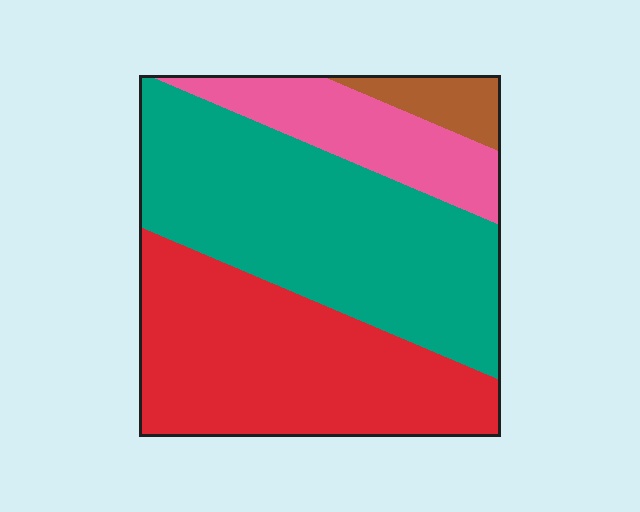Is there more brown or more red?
Red.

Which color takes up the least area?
Brown, at roughly 5%.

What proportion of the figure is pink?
Pink takes up about one sixth (1/6) of the figure.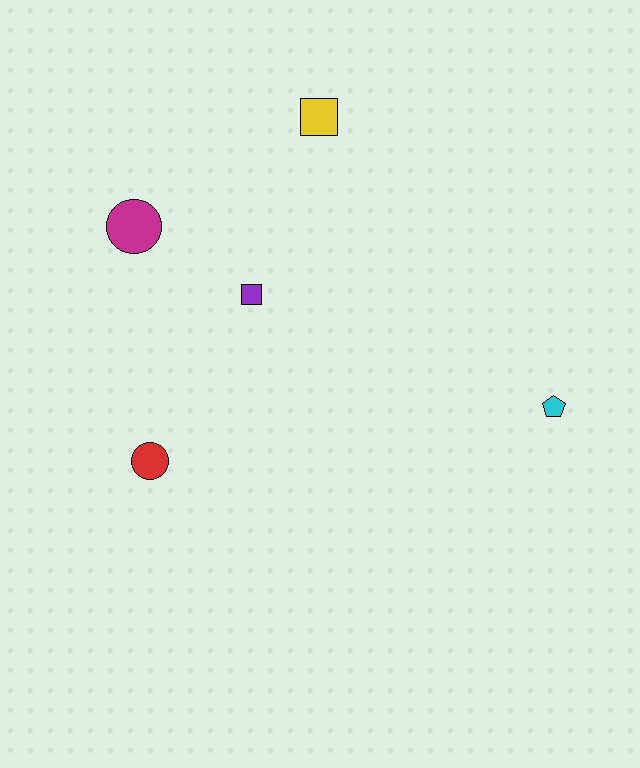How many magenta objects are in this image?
There is 1 magenta object.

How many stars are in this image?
There are no stars.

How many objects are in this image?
There are 5 objects.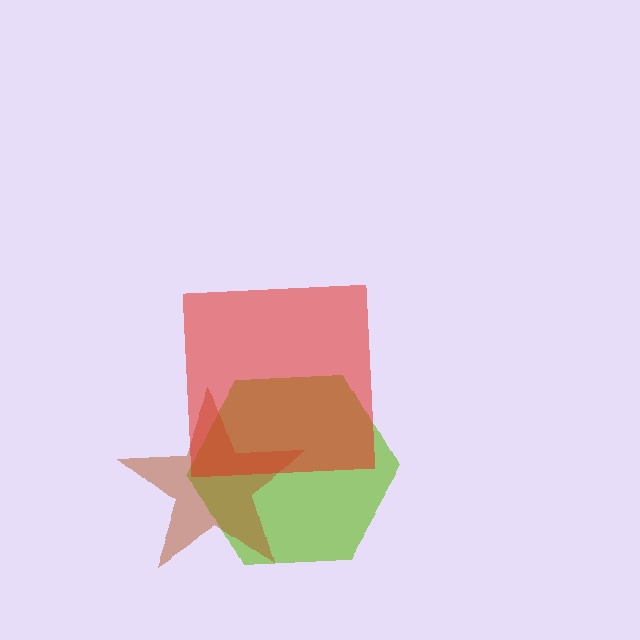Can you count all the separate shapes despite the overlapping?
Yes, there are 3 separate shapes.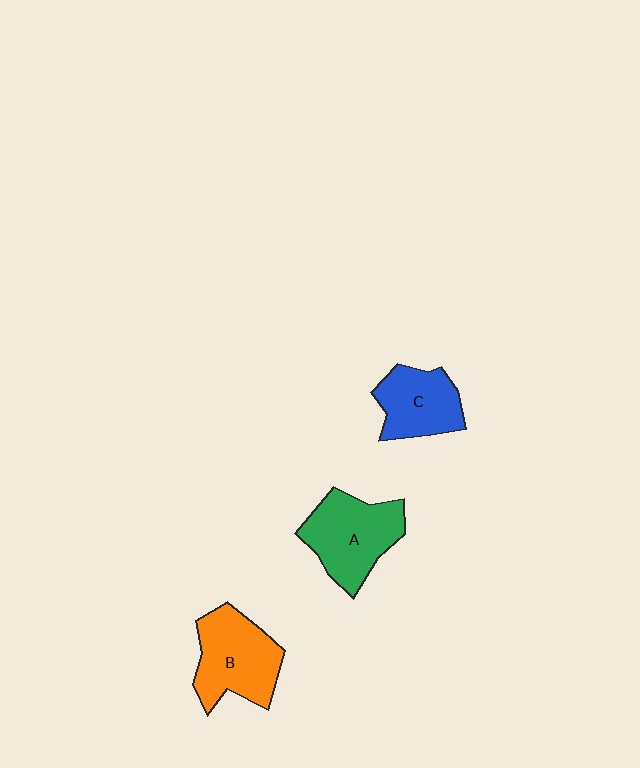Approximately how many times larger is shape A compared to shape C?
Approximately 1.3 times.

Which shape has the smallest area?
Shape C (blue).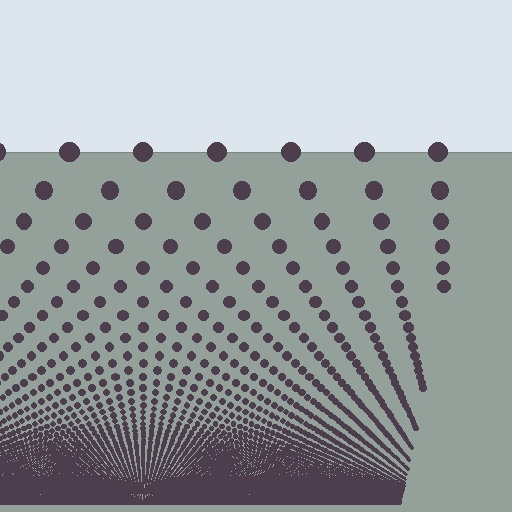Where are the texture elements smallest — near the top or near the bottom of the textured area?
Near the bottom.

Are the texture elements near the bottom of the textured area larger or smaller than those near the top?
Smaller. The gradient is inverted — elements near the bottom are smaller and denser.